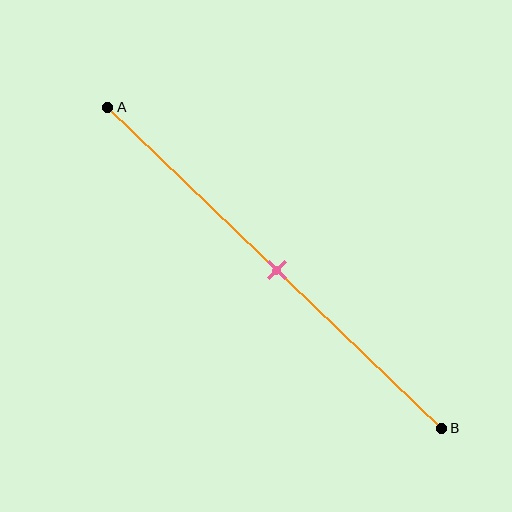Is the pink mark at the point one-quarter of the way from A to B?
No, the mark is at about 50% from A, not at the 25% one-quarter point.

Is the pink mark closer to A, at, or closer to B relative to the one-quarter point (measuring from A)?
The pink mark is closer to point B than the one-quarter point of segment AB.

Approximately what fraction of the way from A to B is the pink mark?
The pink mark is approximately 50% of the way from A to B.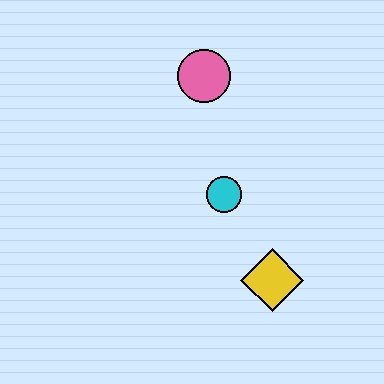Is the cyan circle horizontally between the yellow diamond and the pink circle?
Yes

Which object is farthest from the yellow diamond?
The pink circle is farthest from the yellow diamond.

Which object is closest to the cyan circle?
The yellow diamond is closest to the cyan circle.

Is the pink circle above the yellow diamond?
Yes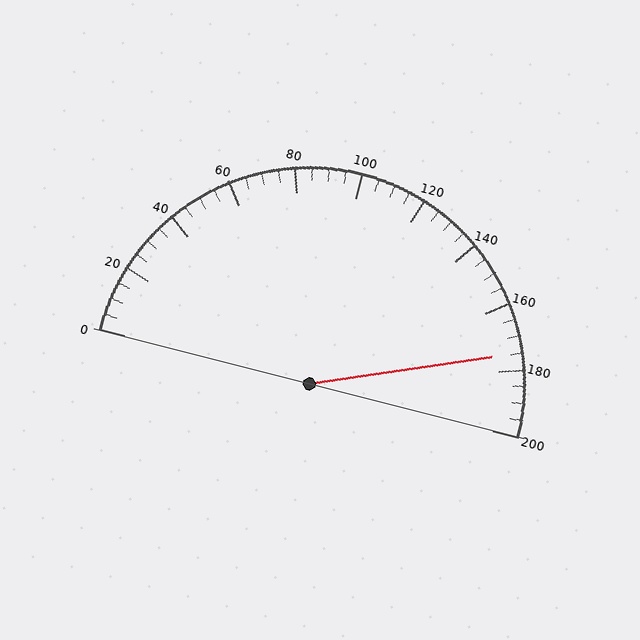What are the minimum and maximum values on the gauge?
The gauge ranges from 0 to 200.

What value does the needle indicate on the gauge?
The needle indicates approximately 175.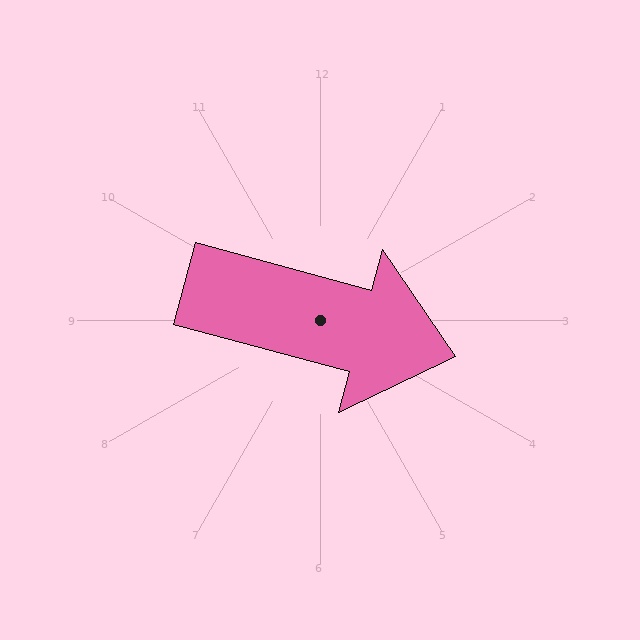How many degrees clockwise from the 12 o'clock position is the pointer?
Approximately 105 degrees.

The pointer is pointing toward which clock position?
Roughly 3 o'clock.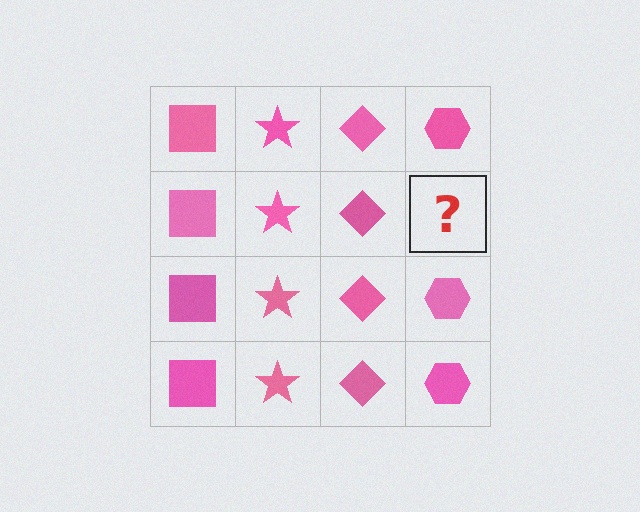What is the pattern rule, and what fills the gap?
The rule is that each column has a consistent shape. The gap should be filled with a pink hexagon.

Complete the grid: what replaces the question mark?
The question mark should be replaced with a pink hexagon.